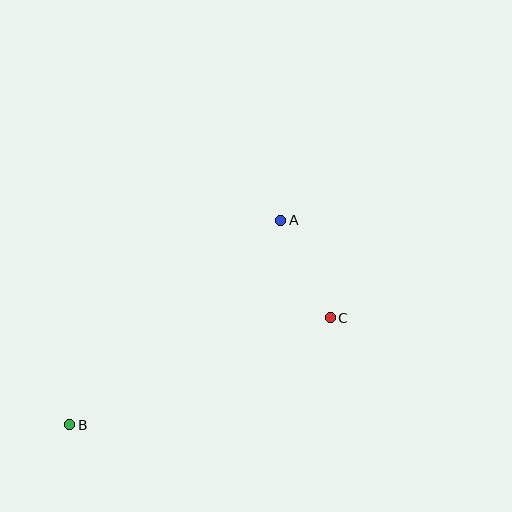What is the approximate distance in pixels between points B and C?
The distance between B and C is approximately 282 pixels.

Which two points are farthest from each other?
Points A and B are farthest from each other.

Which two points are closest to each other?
Points A and C are closest to each other.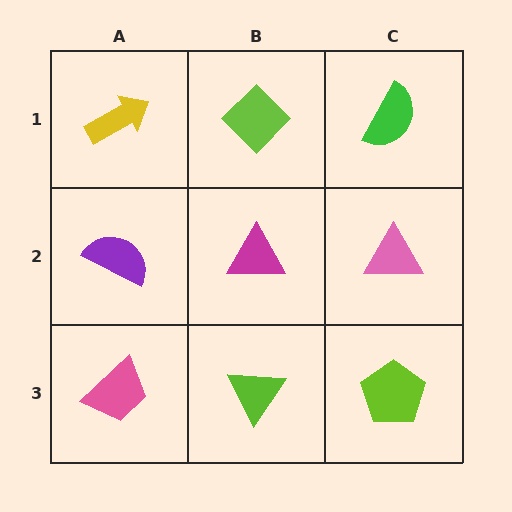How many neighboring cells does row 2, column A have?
3.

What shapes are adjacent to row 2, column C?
A green semicircle (row 1, column C), a lime pentagon (row 3, column C), a magenta triangle (row 2, column B).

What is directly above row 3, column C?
A pink triangle.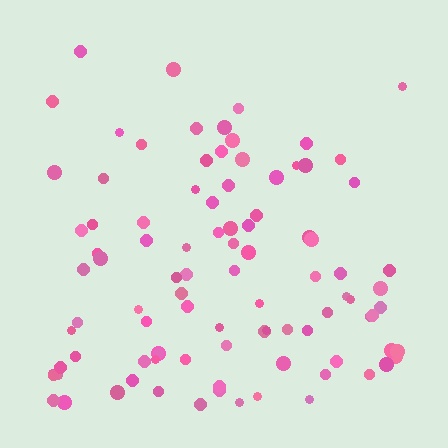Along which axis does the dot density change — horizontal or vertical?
Vertical.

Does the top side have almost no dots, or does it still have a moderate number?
Still a moderate number, just noticeably fewer than the bottom.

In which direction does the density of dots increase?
From top to bottom, with the bottom side densest.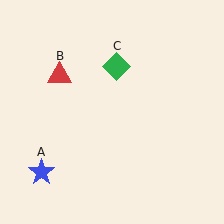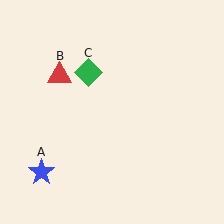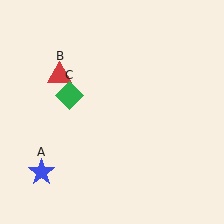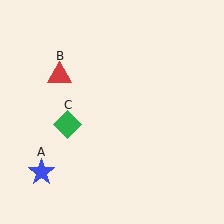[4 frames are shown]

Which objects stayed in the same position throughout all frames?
Blue star (object A) and red triangle (object B) remained stationary.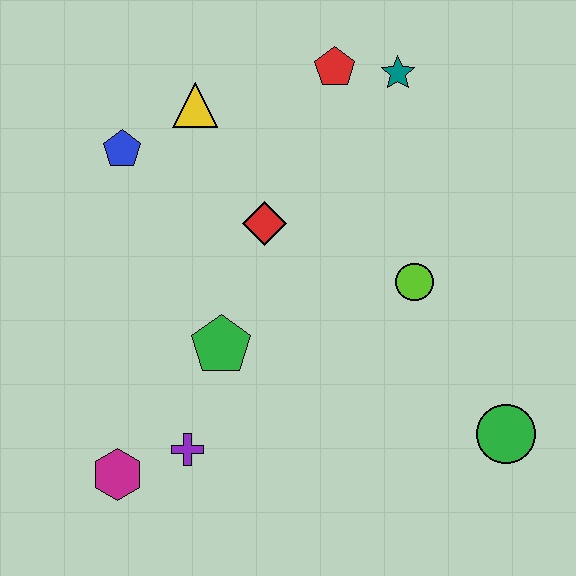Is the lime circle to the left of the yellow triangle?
No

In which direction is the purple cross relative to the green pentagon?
The purple cross is below the green pentagon.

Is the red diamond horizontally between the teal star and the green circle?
No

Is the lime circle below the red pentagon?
Yes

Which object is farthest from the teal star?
The magenta hexagon is farthest from the teal star.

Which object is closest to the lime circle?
The red diamond is closest to the lime circle.